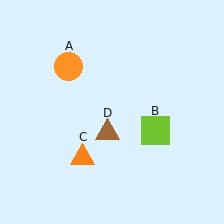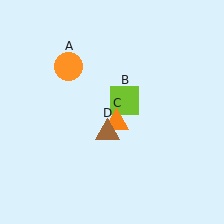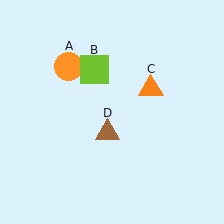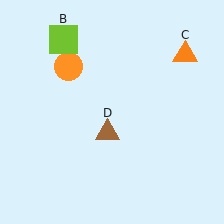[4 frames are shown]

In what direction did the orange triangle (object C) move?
The orange triangle (object C) moved up and to the right.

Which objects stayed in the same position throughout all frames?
Orange circle (object A) and brown triangle (object D) remained stationary.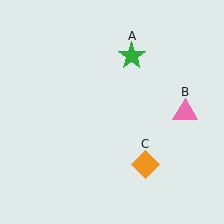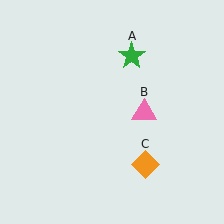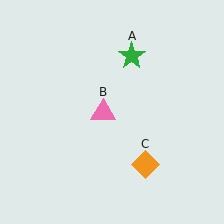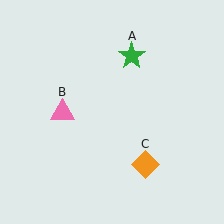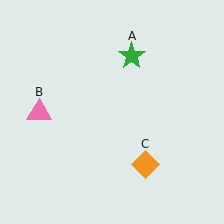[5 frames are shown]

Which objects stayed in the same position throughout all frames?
Green star (object A) and orange diamond (object C) remained stationary.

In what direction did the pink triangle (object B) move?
The pink triangle (object B) moved left.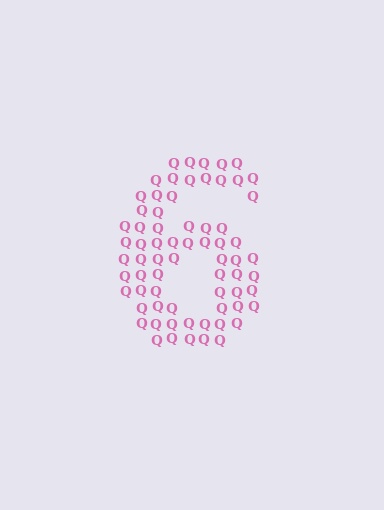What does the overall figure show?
The overall figure shows the digit 6.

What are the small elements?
The small elements are letter Q's.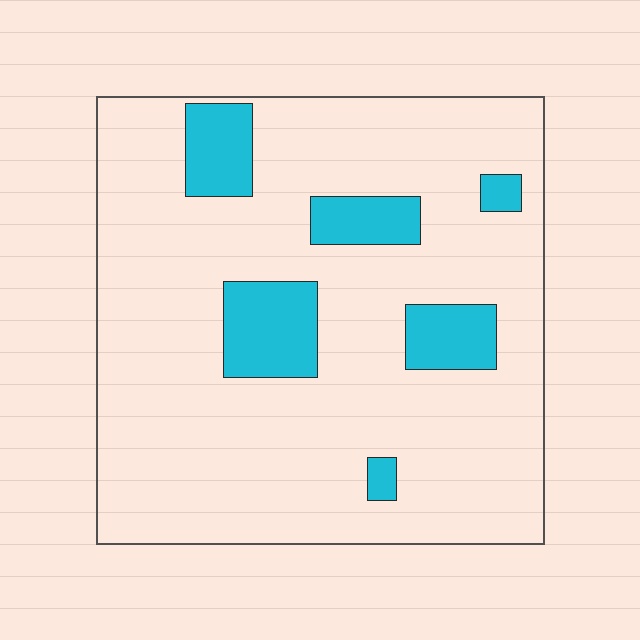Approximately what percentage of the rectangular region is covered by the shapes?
Approximately 15%.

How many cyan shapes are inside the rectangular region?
6.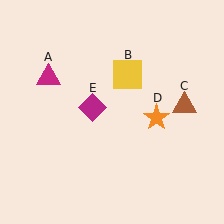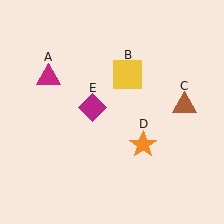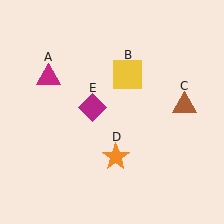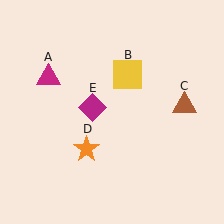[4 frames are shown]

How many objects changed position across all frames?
1 object changed position: orange star (object D).